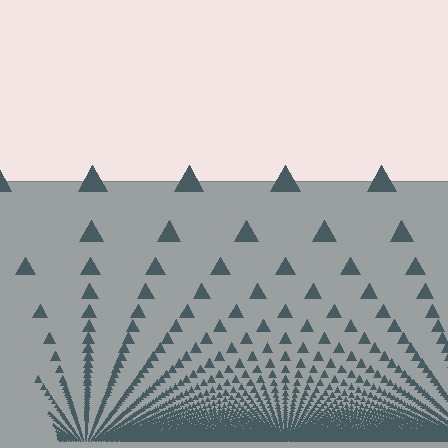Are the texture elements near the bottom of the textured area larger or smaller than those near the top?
Smaller. The gradient is inverted — elements near the bottom are smaller and denser.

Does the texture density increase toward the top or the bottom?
Density increases toward the bottom.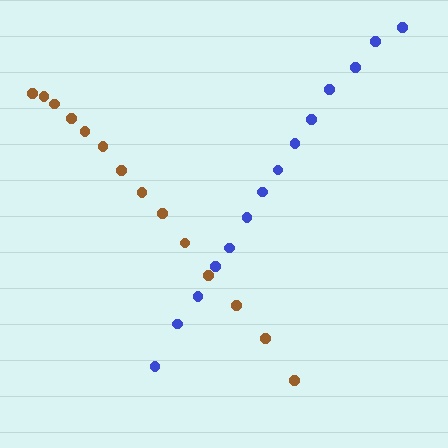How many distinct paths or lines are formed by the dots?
There are 2 distinct paths.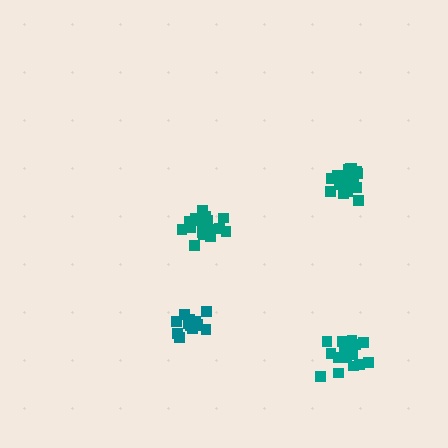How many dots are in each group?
Group 1: 19 dots, Group 2: 18 dots, Group 3: 17 dots, Group 4: 15 dots (69 total).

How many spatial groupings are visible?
There are 4 spatial groupings.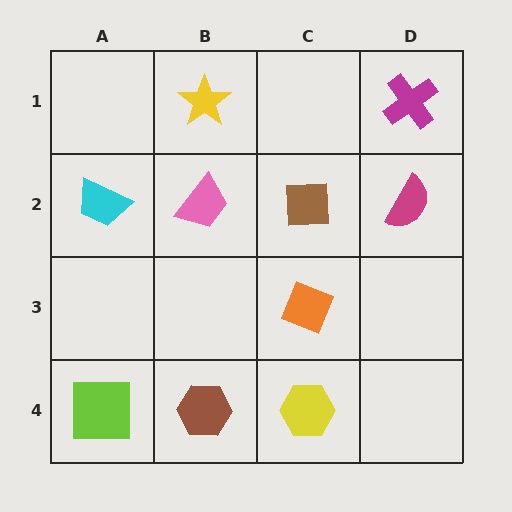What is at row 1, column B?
A yellow star.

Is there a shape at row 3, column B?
No, that cell is empty.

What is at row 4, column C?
A yellow hexagon.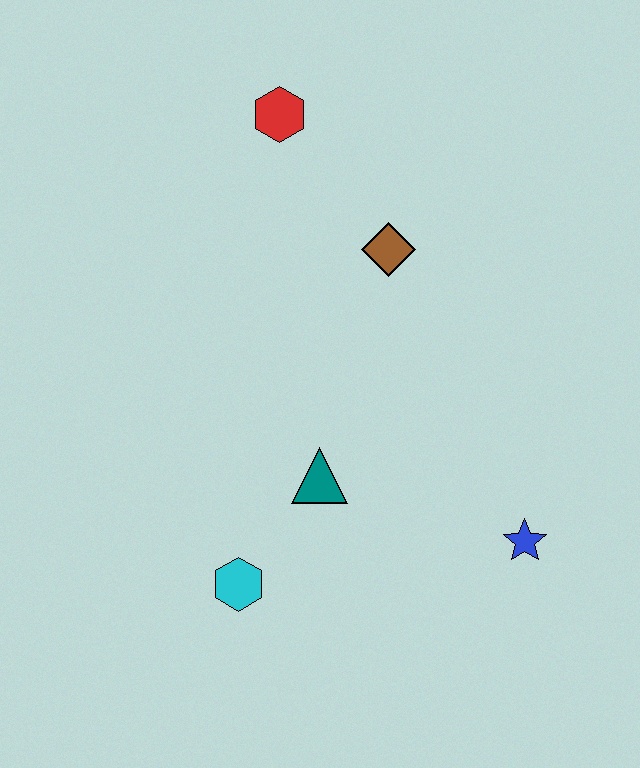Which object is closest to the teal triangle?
The cyan hexagon is closest to the teal triangle.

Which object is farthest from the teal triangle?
The red hexagon is farthest from the teal triangle.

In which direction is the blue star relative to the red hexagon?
The blue star is below the red hexagon.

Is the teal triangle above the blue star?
Yes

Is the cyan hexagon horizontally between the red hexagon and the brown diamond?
No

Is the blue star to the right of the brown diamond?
Yes